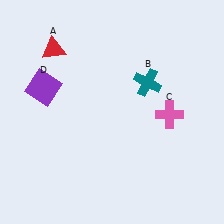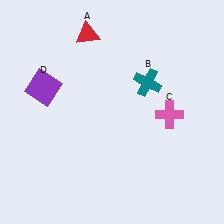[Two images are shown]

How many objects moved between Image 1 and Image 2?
1 object moved between the two images.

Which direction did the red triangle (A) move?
The red triangle (A) moved right.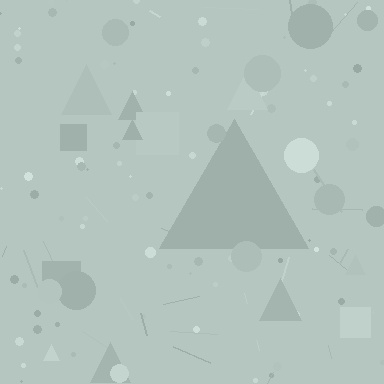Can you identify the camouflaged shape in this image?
The camouflaged shape is a triangle.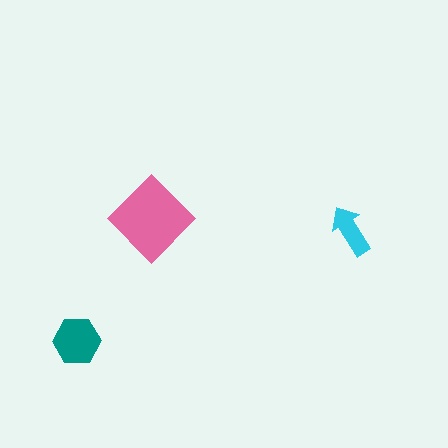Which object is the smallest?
The cyan arrow.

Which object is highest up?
The pink diamond is topmost.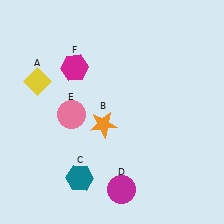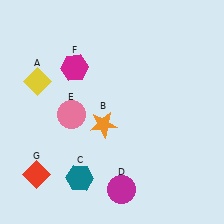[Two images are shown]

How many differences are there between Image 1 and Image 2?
There is 1 difference between the two images.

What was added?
A red diamond (G) was added in Image 2.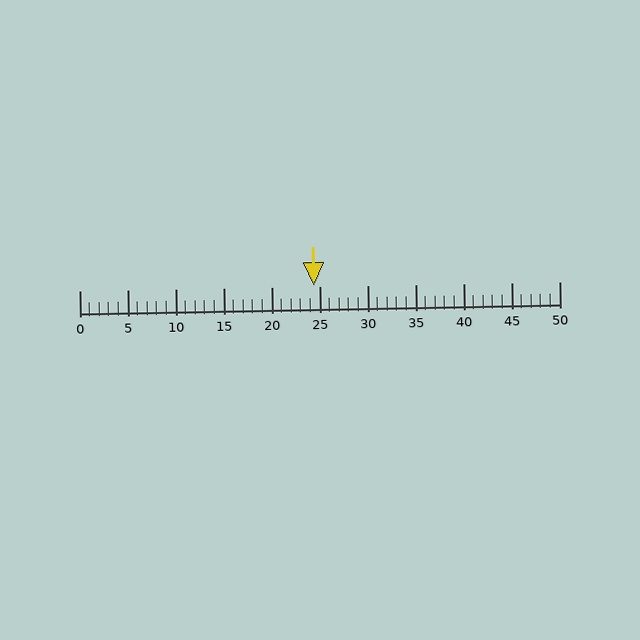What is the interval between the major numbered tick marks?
The major tick marks are spaced 5 units apart.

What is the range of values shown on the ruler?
The ruler shows values from 0 to 50.